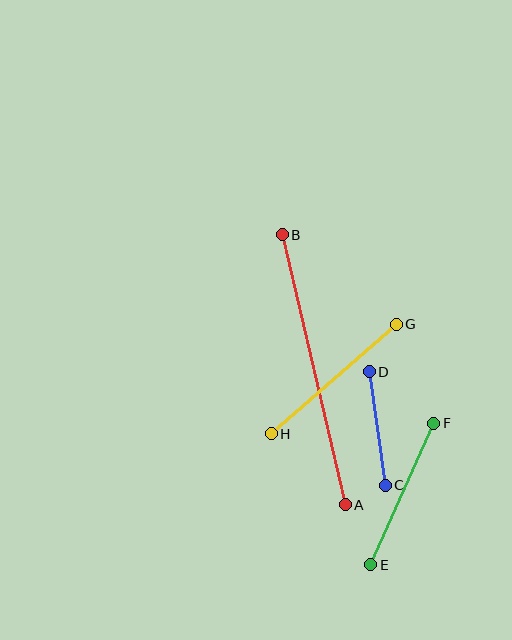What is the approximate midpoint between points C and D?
The midpoint is at approximately (377, 428) pixels.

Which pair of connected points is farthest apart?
Points A and B are farthest apart.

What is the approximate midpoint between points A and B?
The midpoint is at approximately (314, 370) pixels.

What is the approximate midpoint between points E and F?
The midpoint is at approximately (402, 494) pixels.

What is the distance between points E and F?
The distance is approximately 155 pixels.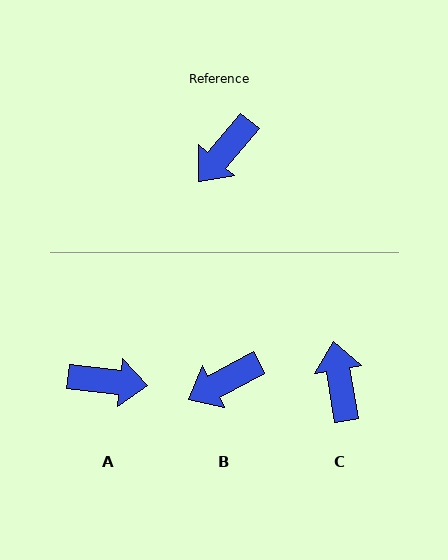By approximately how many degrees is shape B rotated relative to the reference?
Approximately 21 degrees clockwise.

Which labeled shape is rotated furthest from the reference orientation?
C, about 130 degrees away.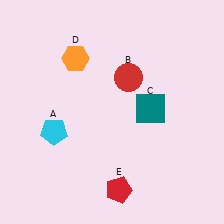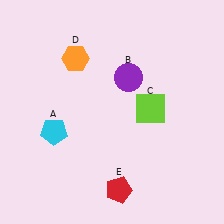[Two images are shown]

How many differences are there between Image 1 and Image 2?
There are 2 differences between the two images.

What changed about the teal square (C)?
In Image 1, C is teal. In Image 2, it changed to lime.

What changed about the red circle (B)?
In Image 1, B is red. In Image 2, it changed to purple.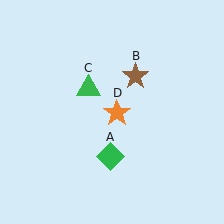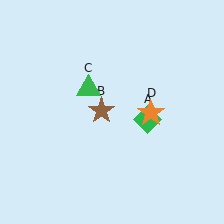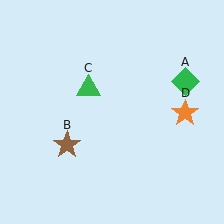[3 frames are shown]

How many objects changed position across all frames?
3 objects changed position: green diamond (object A), brown star (object B), orange star (object D).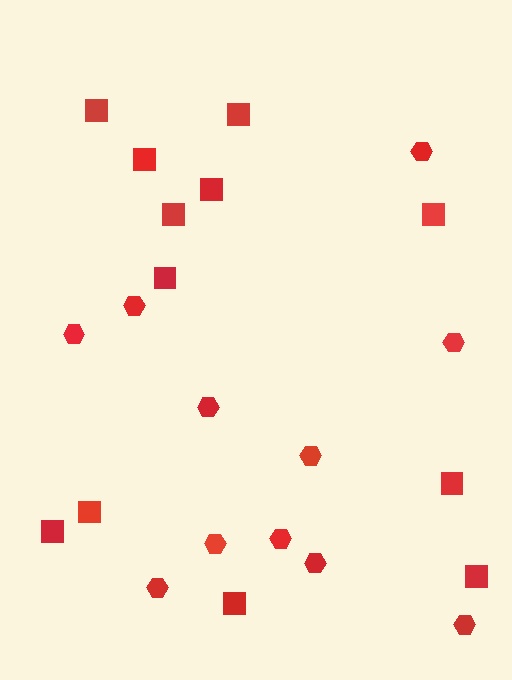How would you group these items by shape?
There are 2 groups: one group of squares (12) and one group of hexagons (11).